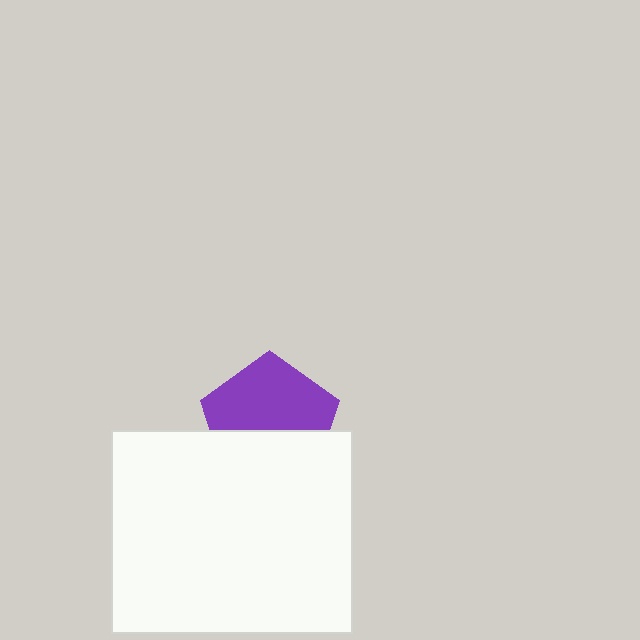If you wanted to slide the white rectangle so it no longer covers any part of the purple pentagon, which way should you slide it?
Slide it down — that is the most direct way to separate the two shapes.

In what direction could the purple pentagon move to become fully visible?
The purple pentagon could move up. That would shift it out from behind the white rectangle entirely.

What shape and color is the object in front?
The object in front is a white rectangle.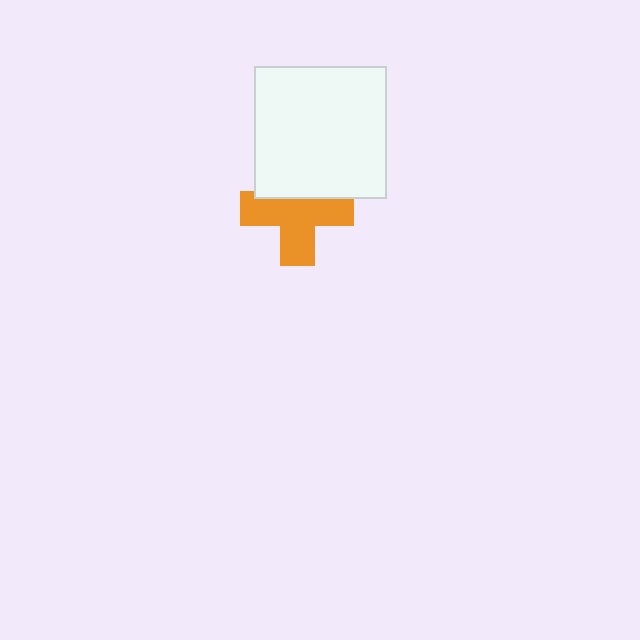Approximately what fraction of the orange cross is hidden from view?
Roughly 33% of the orange cross is hidden behind the white square.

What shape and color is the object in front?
The object in front is a white square.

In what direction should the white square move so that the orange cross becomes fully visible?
The white square should move up. That is the shortest direction to clear the overlap and leave the orange cross fully visible.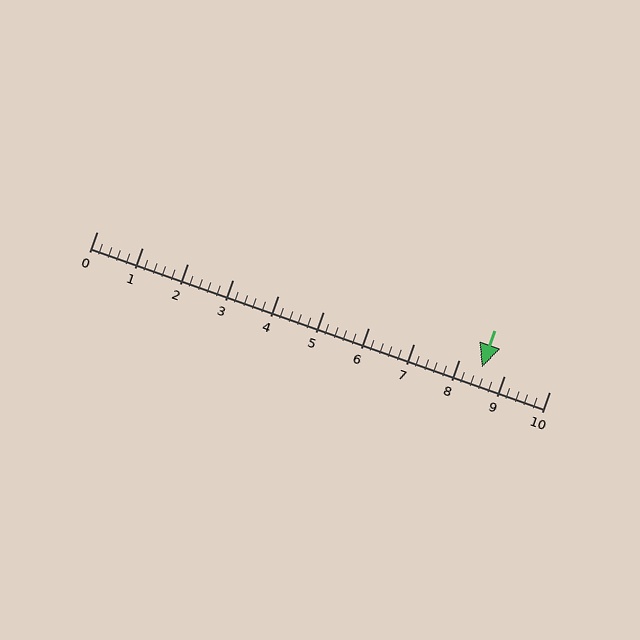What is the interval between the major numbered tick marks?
The major tick marks are spaced 1 units apart.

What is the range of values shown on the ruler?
The ruler shows values from 0 to 10.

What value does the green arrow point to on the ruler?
The green arrow points to approximately 8.5.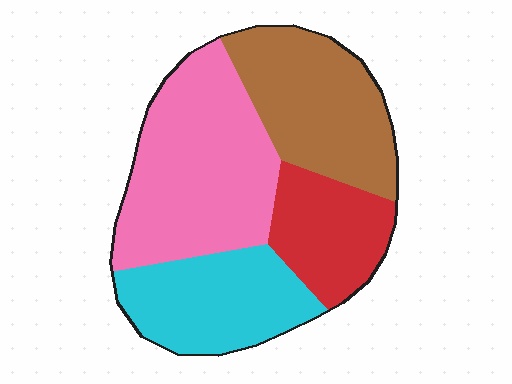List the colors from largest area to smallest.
From largest to smallest: pink, brown, cyan, red.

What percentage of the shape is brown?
Brown takes up between a sixth and a third of the shape.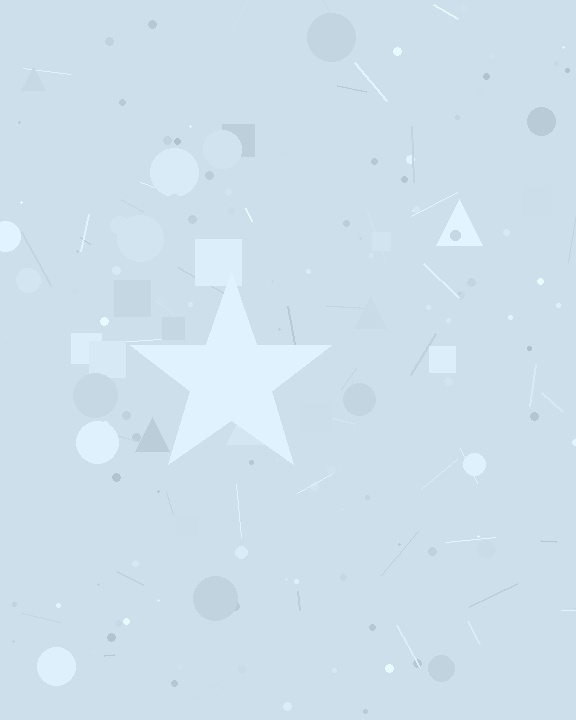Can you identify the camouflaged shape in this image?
The camouflaged shape is a star.